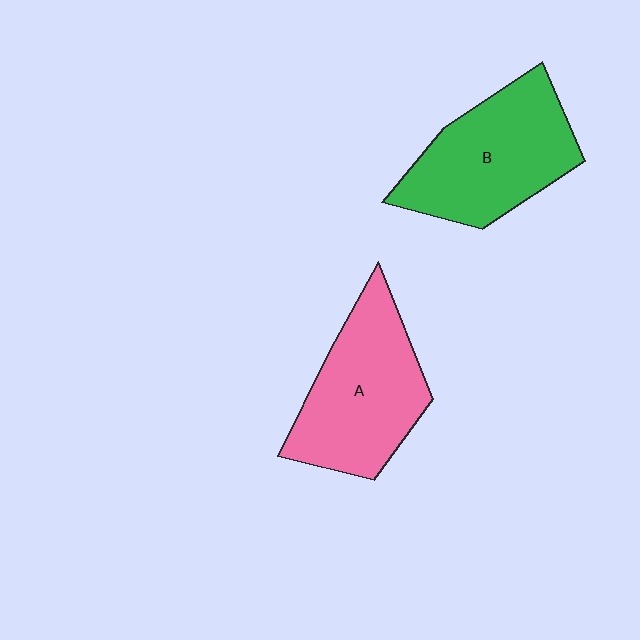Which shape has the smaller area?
Shape A (pink).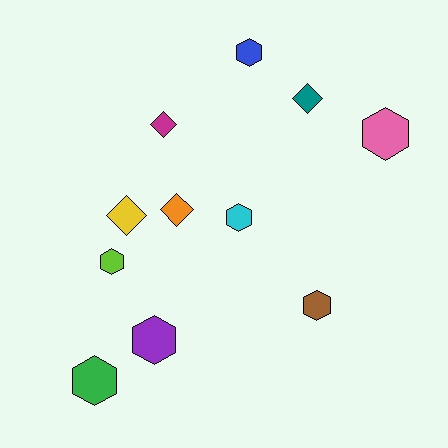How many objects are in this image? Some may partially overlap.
There are 11 objects.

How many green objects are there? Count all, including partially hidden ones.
There is 1 green object.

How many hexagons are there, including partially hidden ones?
There are 7 hexagons.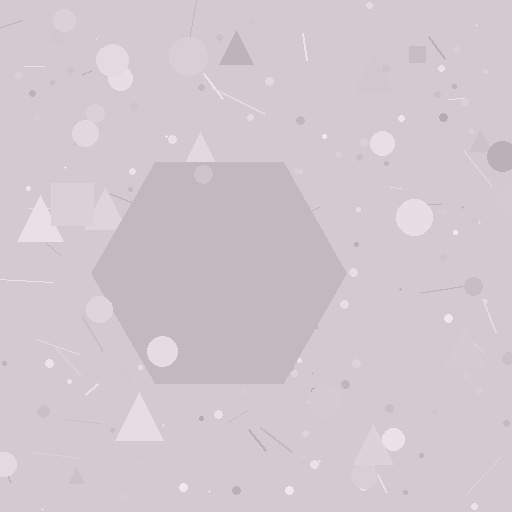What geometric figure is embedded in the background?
A hexagon is embedded in the background.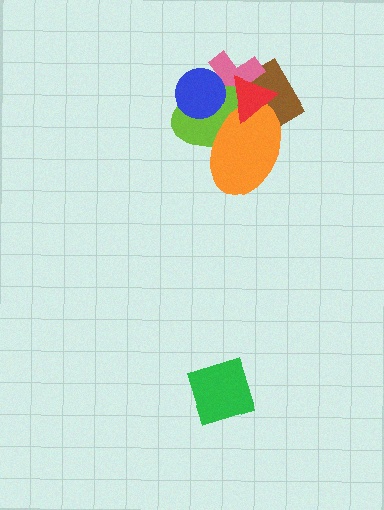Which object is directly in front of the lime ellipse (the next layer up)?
The blue circle is directly in front of the lime ellipse.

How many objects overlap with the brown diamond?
4 objects overlap with the brown diamond.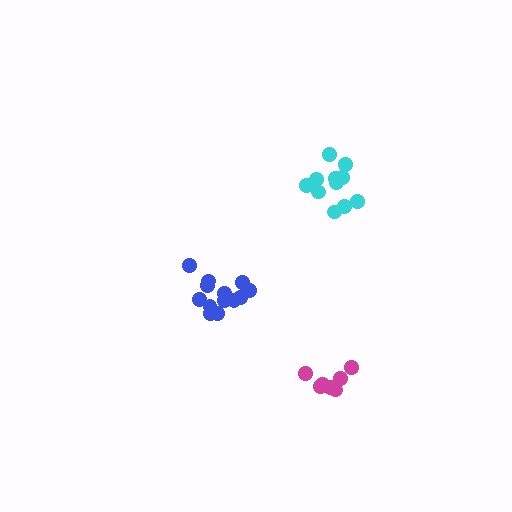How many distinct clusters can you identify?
There are 3 distinct clusters.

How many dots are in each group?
Group 1: 11 dots, Group 2: 13 dots, Group 3: 7 dots (31 total).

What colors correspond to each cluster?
The clusters are colored: cyan, blue, magenta.